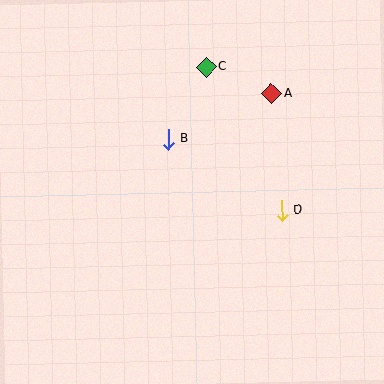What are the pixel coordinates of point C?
Point C is at (206, 67).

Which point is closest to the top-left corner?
Point C is closest to the top-left corner.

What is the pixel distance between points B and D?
The distance between B and D is 134 pixels.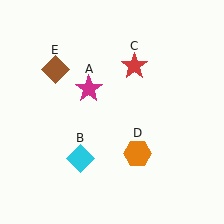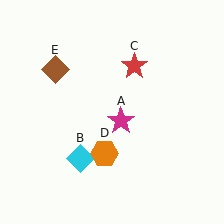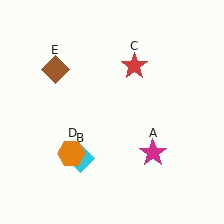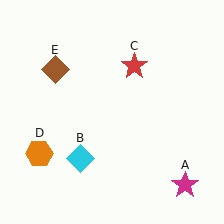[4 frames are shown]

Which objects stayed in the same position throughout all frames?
Cyan diamond (object B) and red star (object C) and brown diamond (object E) remained stationary.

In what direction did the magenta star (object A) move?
The magenta star (object A) moved down and to the right.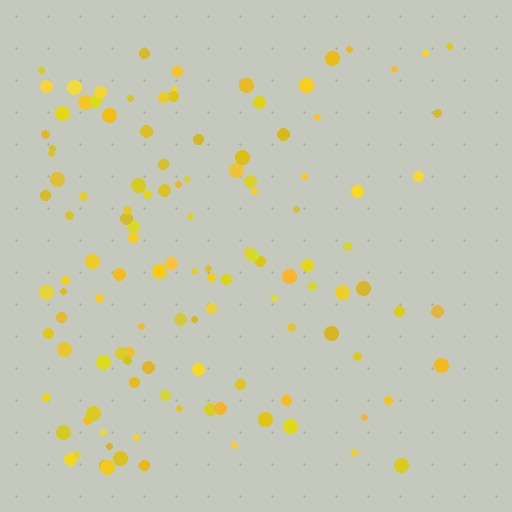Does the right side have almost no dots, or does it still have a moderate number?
Still a moderate number, just noticeably fewer than the left.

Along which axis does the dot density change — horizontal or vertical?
Horizontal.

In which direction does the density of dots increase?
From right to left, with the left side densest.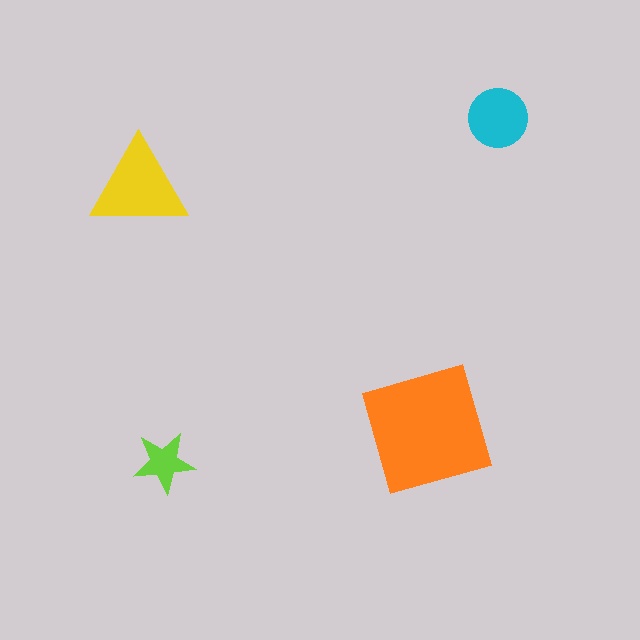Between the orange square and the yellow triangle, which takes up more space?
The orange square.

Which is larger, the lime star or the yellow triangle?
The yellow triangle.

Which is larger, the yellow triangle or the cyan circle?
The yellow triangle.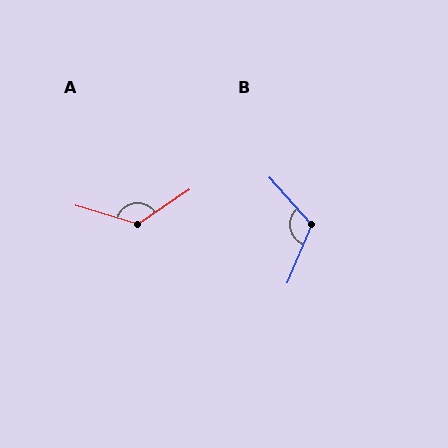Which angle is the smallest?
B, at approximately 116 degrees.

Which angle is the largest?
A, at approximately 129 degrees.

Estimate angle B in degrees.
Approximately 116 degrees.